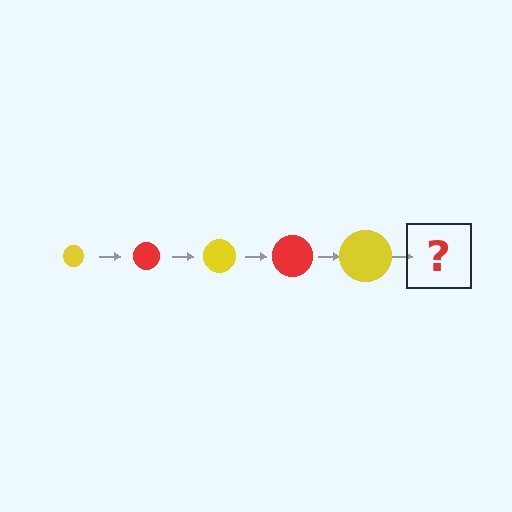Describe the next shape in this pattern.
It should be a red circle, larger than the previous one.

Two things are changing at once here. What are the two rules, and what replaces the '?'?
The two rules are that the circle grows larger each step and the color cycles through yellow and red. The '?' should be a red circle, larger than the previous one.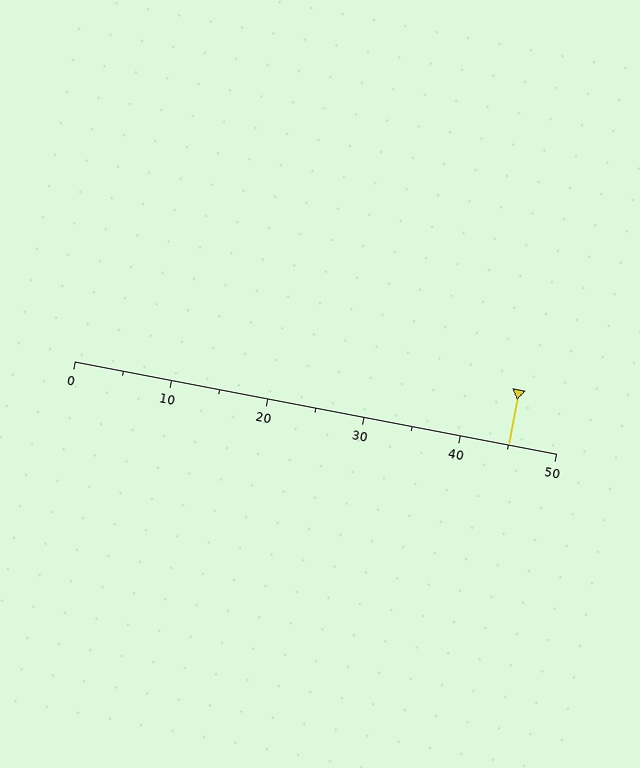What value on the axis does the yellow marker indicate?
The marker indicates approximately 45.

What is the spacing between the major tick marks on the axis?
The major ticks are spaced 10 apart.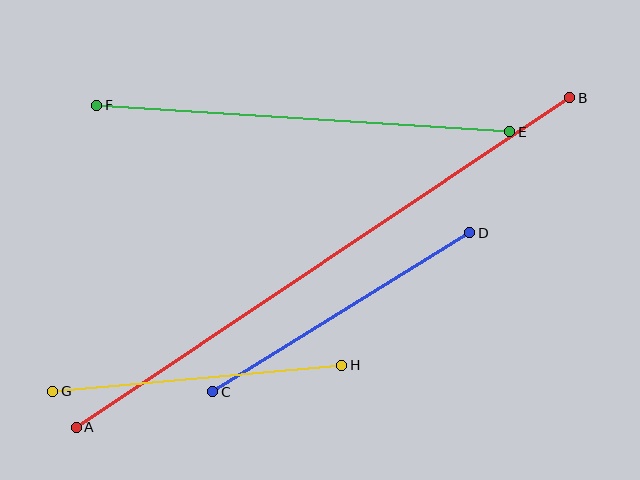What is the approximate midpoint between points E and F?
The midpoint is at approximately (303, 118) pixels.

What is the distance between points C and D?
The distance is approximately 302 pixels.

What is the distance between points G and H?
The distance is approximately 290 pixels.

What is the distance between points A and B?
The distance is approximately 594 pixels.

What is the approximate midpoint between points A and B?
The midpoint is at approximately (323, 263) pixels.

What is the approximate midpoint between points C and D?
The midpoint is at approximately (341, 312) pixels.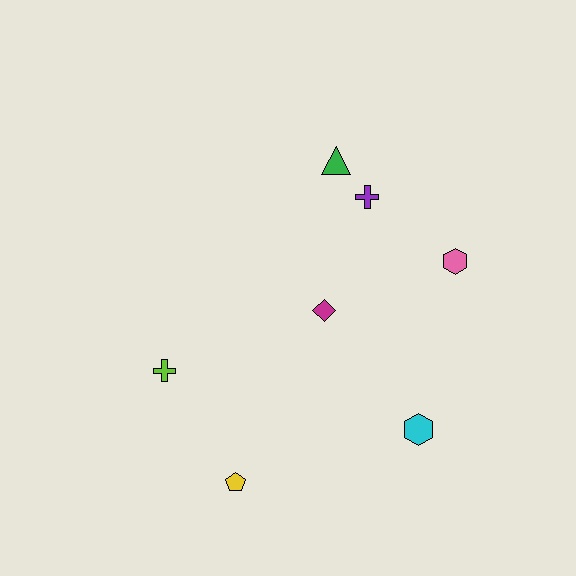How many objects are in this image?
There are 7 objects.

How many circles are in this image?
There are no circles.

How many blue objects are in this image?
There are no blue objects.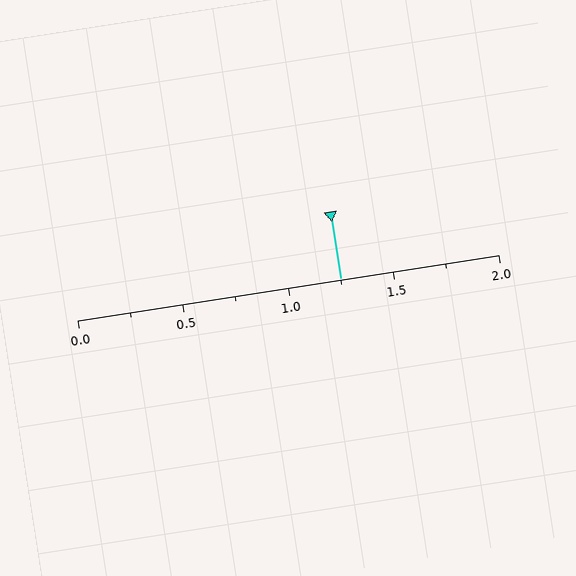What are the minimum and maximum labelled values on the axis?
The axis runs from 0.0 to 2.0.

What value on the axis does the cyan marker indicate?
The marker indicates approximately 1.25.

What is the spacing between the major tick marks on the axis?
The major ticks are spaced 0.5 apart.